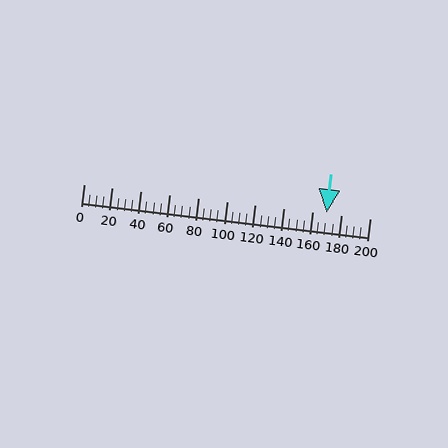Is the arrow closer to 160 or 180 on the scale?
The arrow is closer to 160.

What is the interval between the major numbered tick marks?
The major tick marks are spaced 20 units apart.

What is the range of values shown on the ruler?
The ruler shows values from 0 to 200.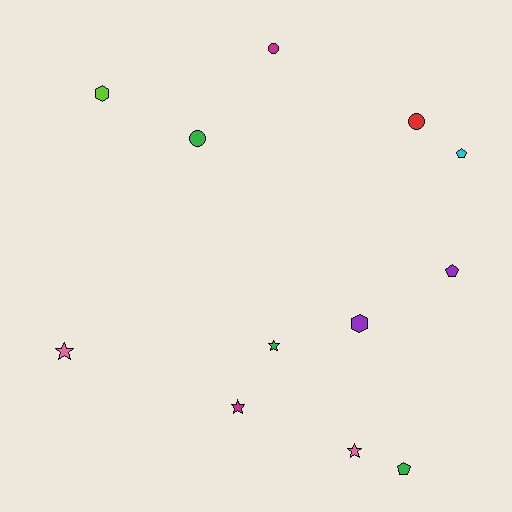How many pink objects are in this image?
There are 2 pink objects.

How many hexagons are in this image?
There are 2 hexagons.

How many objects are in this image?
There are 12 objects.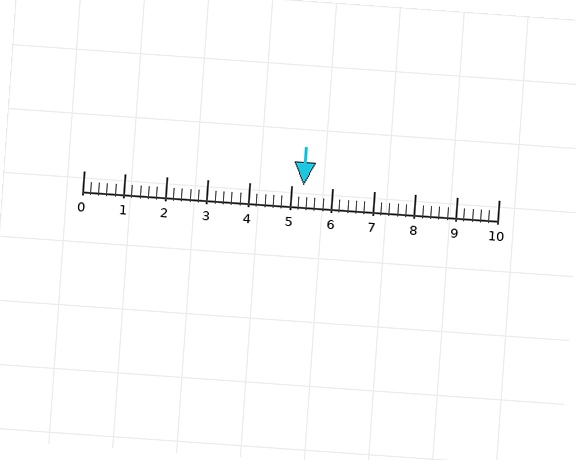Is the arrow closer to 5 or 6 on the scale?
The arrow is closer to 5.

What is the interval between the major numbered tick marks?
The major tick marks are spaced 1 units apart.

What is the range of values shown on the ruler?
The ruler shows values from 0 to 10.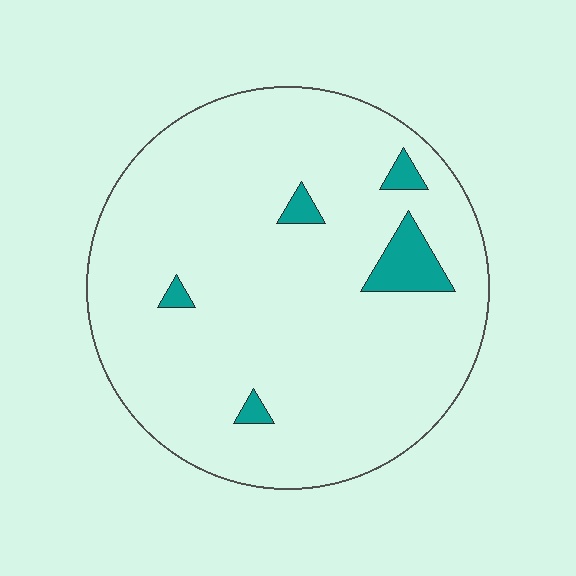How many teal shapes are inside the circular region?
5.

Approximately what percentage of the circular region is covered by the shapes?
Approximately 5%.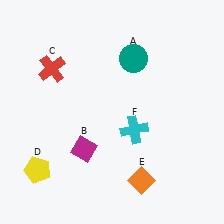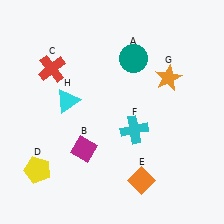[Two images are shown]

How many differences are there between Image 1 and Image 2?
There are 2 differences between the two images.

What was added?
An orange star (G), a cyan triangle (H) were added in Image 2.